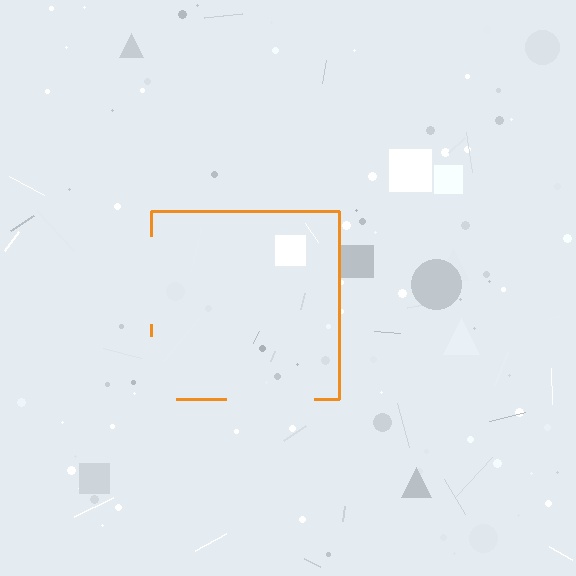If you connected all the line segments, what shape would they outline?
They would outline a square.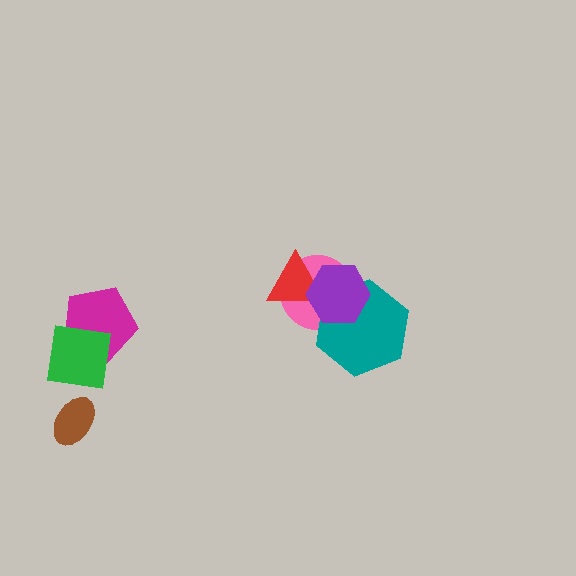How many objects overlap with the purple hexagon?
3 objects overlap with the purple hexagon.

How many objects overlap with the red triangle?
2 objects overlap with the red triangle.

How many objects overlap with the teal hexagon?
2 objects overlap with the teal hexagon.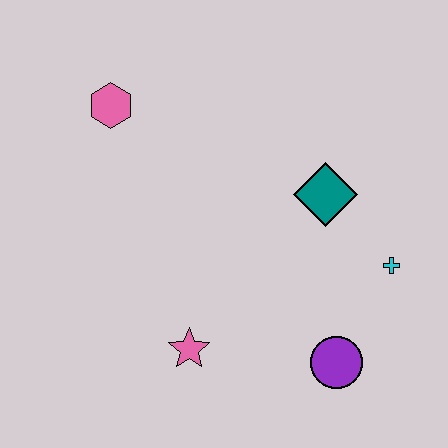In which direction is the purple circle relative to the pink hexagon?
The purple circle is below the pink hexagon.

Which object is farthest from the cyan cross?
The pink hexagon is farthest from the cyan cross.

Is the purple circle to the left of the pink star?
No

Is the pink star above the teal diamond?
No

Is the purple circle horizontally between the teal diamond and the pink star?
No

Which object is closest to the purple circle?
The cyan cross is closest to the purple circle.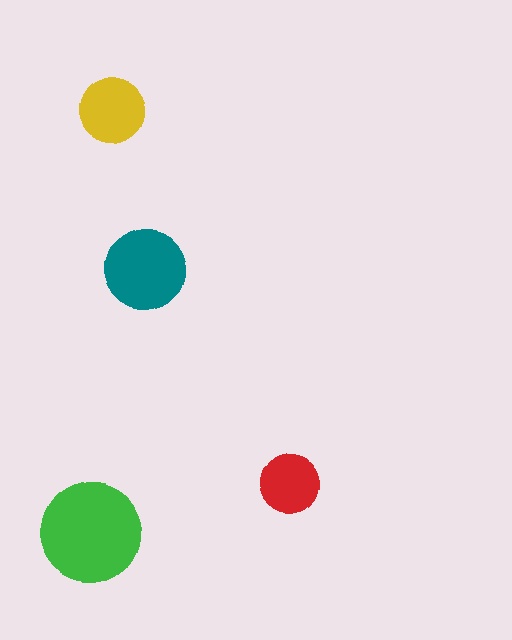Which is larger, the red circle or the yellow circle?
The yellow one.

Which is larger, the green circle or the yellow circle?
The green one.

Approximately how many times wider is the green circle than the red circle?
About 1.5 times wider.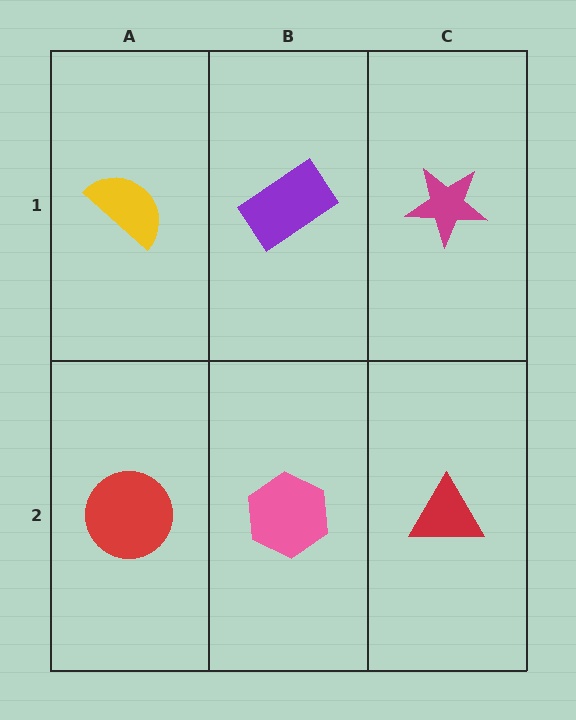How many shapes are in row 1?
3 shapes.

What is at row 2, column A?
A red circle.